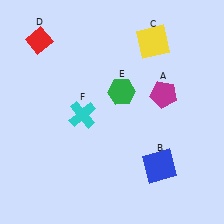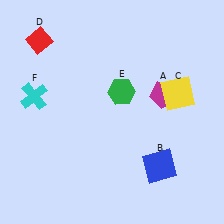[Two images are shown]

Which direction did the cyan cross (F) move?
The cyan cross (F) moved left.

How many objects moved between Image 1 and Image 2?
2 objects moved between the two images.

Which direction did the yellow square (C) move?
The yellow square (C) moved down.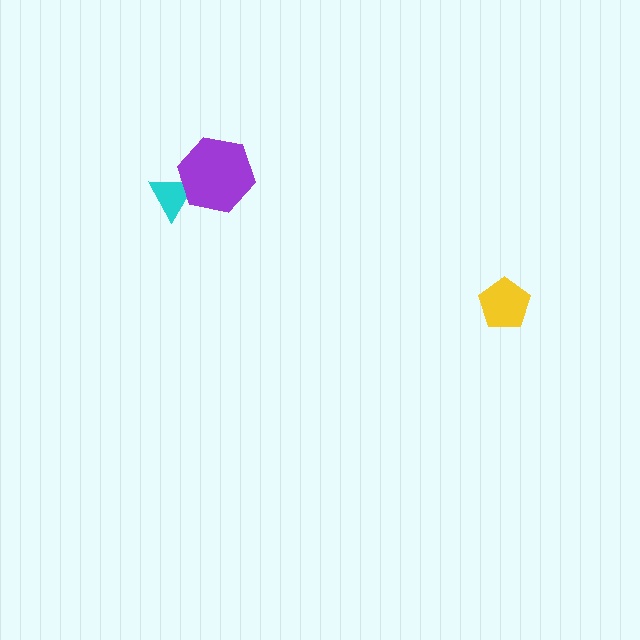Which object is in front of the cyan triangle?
The purple hexagon is in front of the cyan triangle.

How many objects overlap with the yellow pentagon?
0 objects overlap with the yellow pentagon.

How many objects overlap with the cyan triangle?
1 object overlaps with the cyan triangle.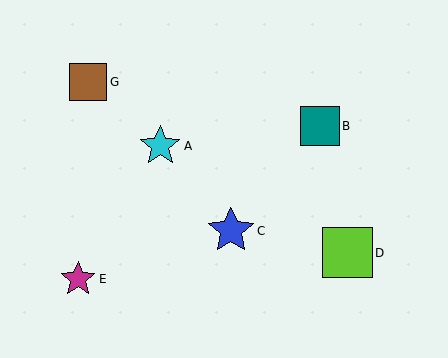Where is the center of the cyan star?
The center of the cyan star is at (160, 146).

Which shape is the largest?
The lime square (labeled D) is the largest.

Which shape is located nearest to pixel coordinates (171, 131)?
The cyan star (labeled A) at (160, 146) is nearest to that location.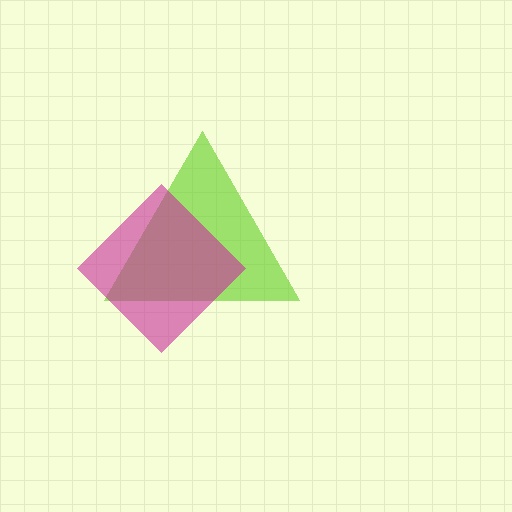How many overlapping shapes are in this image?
There are 2 overlapping shapes in the image.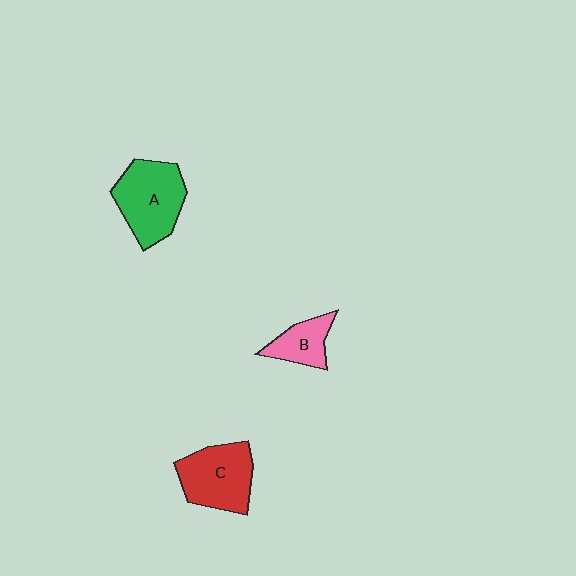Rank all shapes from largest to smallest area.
From largest to smallest: A (green), C (red), B (pink).